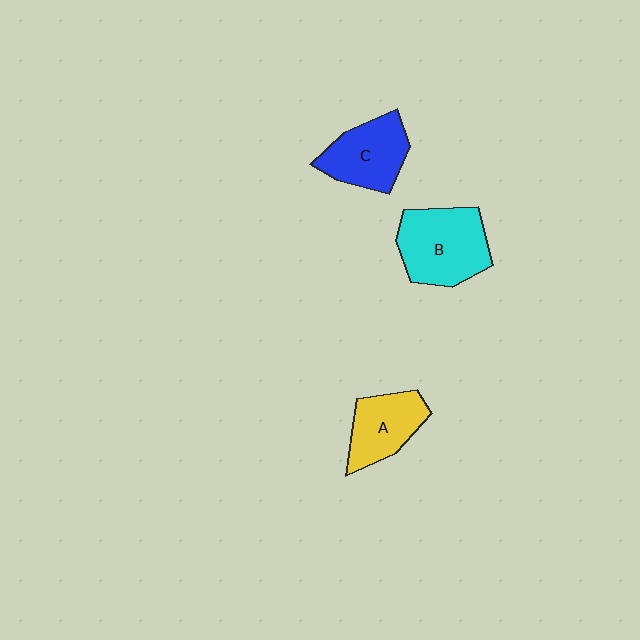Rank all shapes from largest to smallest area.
From largest to smallest: B (cyan), C (blue), A (yellow).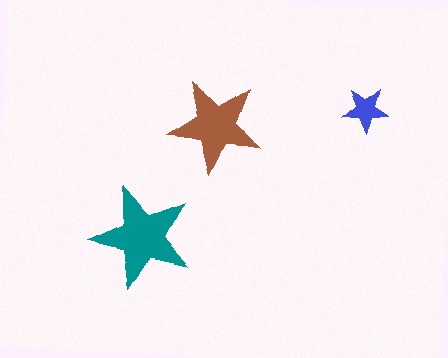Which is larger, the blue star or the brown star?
The brown one.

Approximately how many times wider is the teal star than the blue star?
About 2 times wider.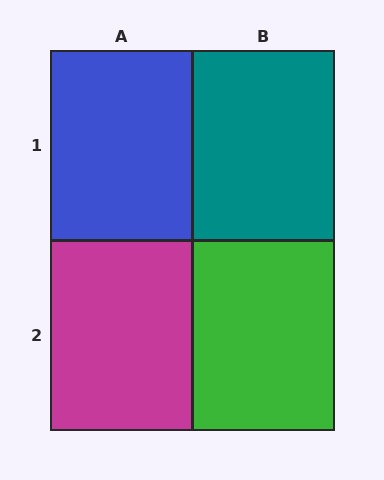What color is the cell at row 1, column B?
Teal.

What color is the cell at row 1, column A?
Blue.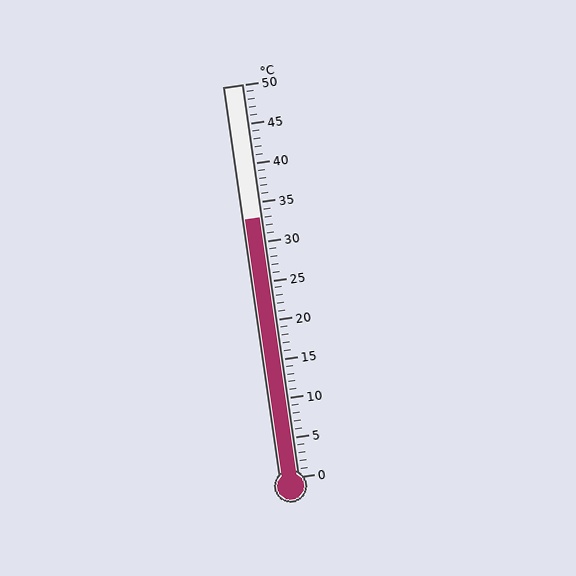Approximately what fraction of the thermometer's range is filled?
The thermometer is filled to approximately 65% of its range.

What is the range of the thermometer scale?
The thermometer scale ranges from 0°C to 50°C.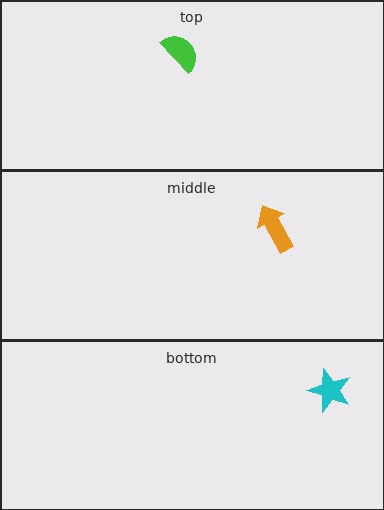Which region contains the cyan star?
The bottom region.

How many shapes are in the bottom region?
1.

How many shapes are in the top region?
1.